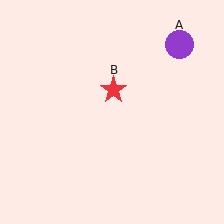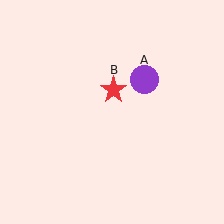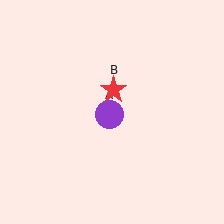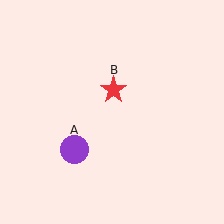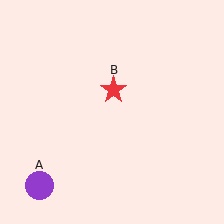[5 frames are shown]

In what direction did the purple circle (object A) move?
The purple circle (object A) moved down and to the left.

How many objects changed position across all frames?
1 object changed position: purple circle (object A).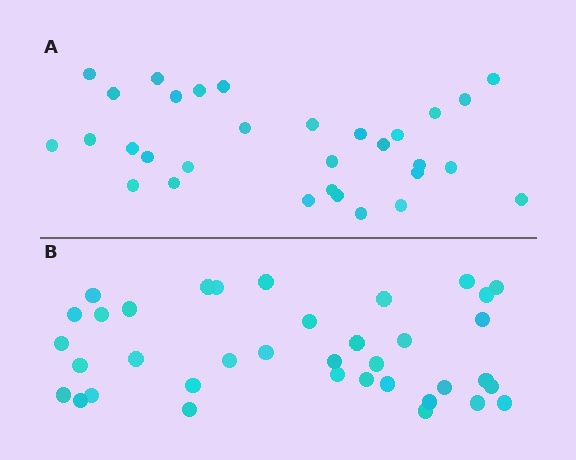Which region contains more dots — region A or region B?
Region B (the bottom region) has more dots.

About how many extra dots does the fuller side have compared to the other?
Region B has about 6 more dots than region A.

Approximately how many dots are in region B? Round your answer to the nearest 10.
About 40 dots. (The exact count is 37, which rounds to 40.)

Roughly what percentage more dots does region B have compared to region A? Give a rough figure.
About 20% more.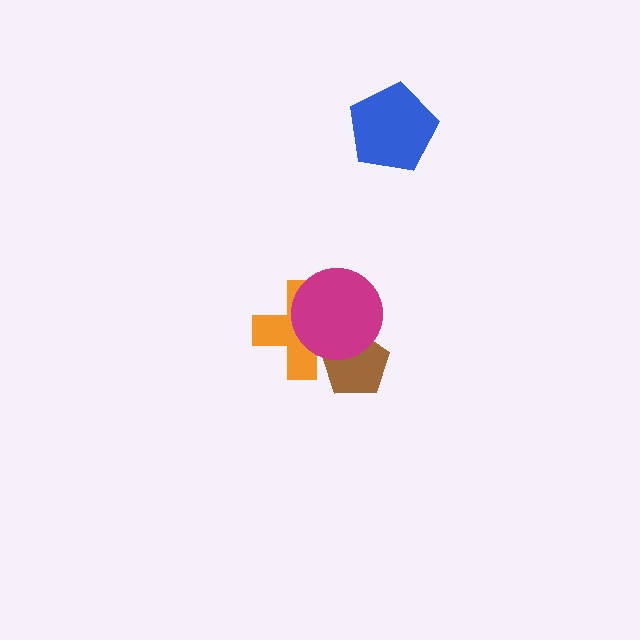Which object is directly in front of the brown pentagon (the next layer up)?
The orange cross is directly in front of the brown pentagon.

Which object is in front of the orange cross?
The magenta circle is in front of the orange cross.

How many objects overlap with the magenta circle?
2 objects overlap with the magenta circle.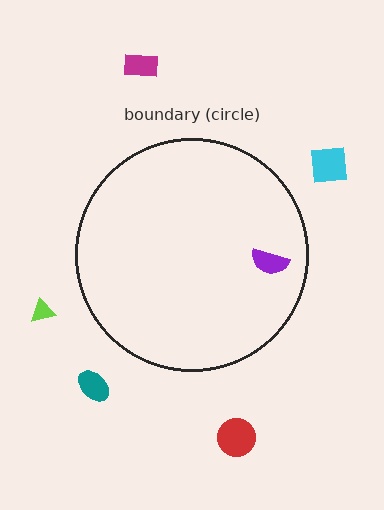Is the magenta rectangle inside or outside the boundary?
Outside.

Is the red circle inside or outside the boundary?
Outside.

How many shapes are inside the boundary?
1 inside, 5 outside.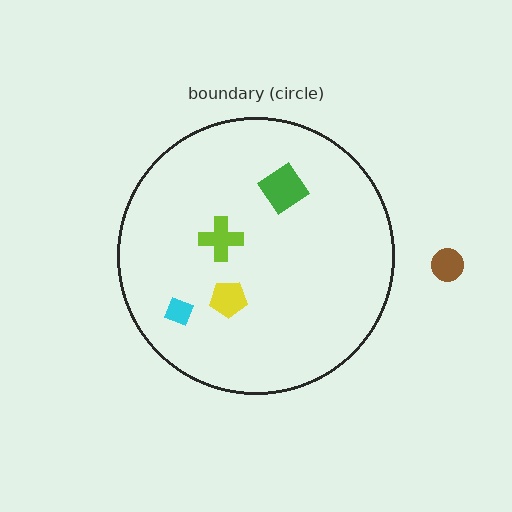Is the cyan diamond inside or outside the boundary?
Inside.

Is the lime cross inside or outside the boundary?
Inside.